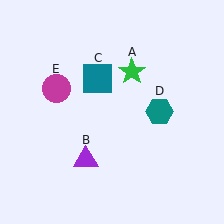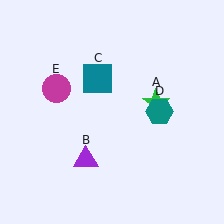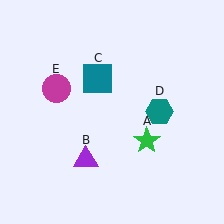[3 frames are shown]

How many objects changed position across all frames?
1 object changed position: green star (object A).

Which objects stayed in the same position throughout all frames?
Purple triangle (object B) and teal square (object C) and teal hexagon (object D) and magenta circle (object E) remained stationary.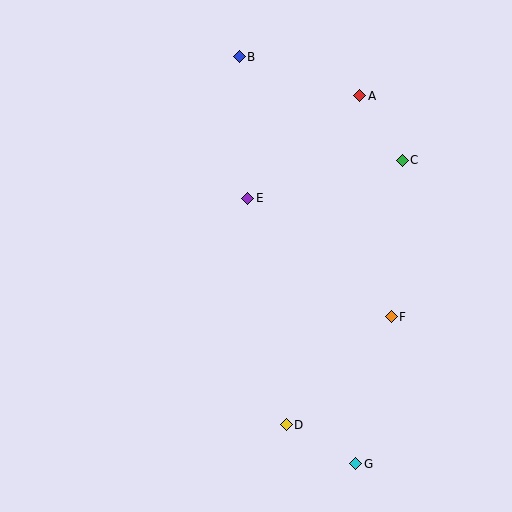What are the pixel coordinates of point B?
Point B is at (239, 57).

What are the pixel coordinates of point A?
Point A is at (360, 96).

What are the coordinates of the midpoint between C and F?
The midpoint between C and F is at (397, 238).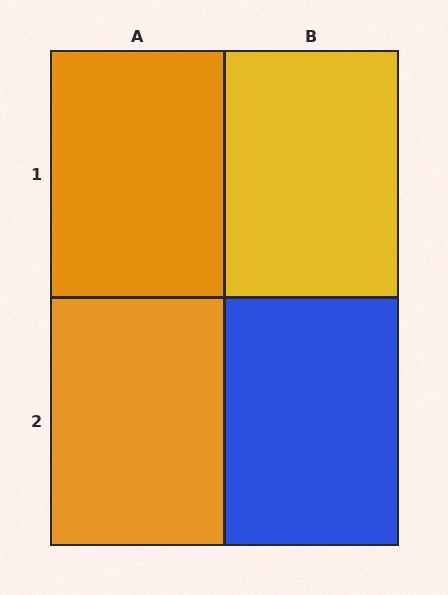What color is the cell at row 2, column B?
Blue.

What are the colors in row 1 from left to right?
Orange, yellow.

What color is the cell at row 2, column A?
Orange.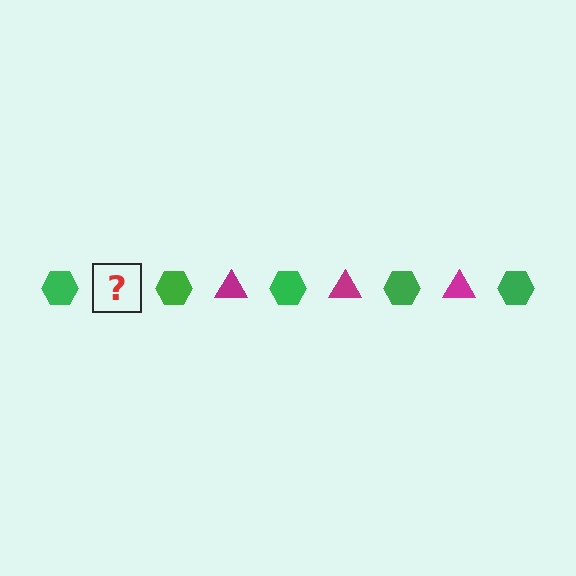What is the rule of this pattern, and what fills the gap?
The rule is that the pattern alternates between green hexagon and magenta triangle. The gap should be filled with a magenta triangle.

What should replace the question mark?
The question mark should be replaced with a magenta triangle.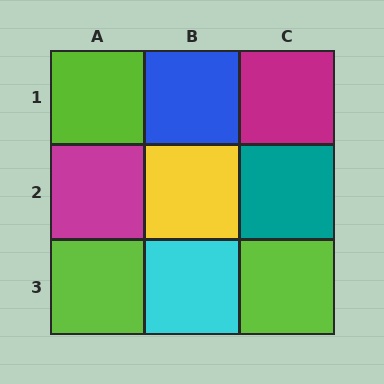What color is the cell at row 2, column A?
Magenta.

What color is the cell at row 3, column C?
Lime.